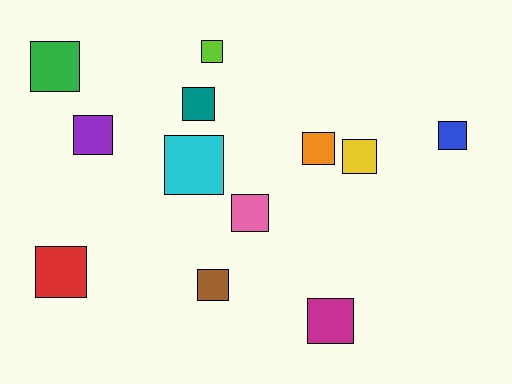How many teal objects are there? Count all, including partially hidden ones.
There is 1 teal object.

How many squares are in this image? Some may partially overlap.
There are 12 squares.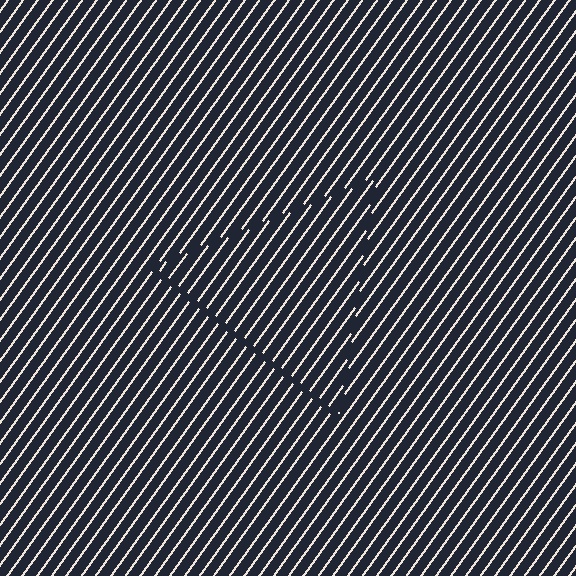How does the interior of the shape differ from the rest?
The interior of the shape contains the same grating, shifted by half a period — the contour is defined by the phase discontinuity where line-ends from the inner and outer gratings abut.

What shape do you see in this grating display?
An illusory triangle. The interior of the shape contains the same grating, shifted by half a period — the contour is defined by the phase discontinuity where line-ends from the inner and outer gratings abut.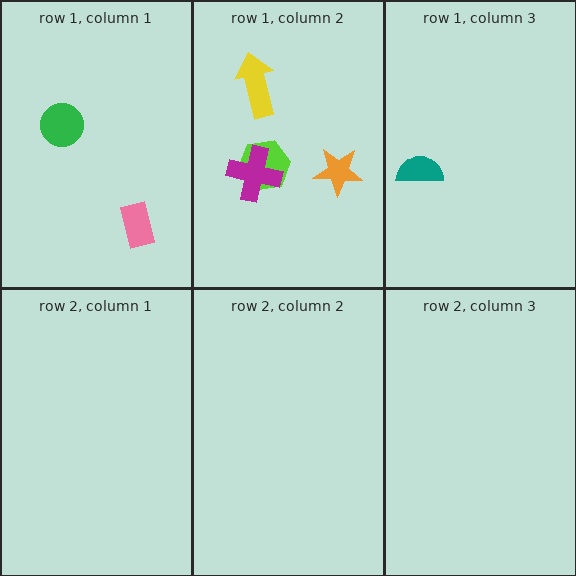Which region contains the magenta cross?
The row 1, column 2 region.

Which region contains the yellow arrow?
The row 1, column 2 region.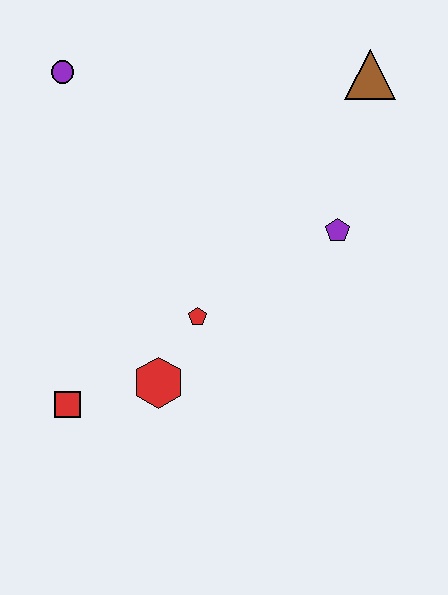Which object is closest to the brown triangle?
The purple pentagon is closest to the brown triangle.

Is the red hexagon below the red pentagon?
Yes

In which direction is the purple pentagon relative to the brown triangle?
The purple pentagon is below the brown triangle.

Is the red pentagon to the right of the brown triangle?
No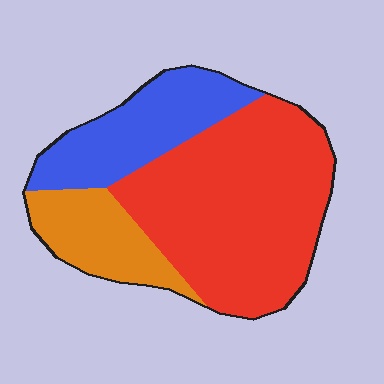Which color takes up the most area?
Red, at roughly 60%.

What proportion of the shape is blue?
Blue takes up about one quarter (1/4) of the shape.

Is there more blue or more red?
Red.